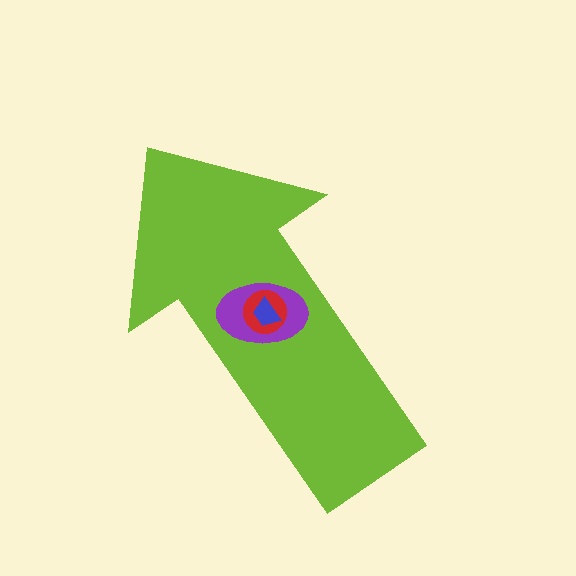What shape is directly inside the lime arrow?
The purple ellipse.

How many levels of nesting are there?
4.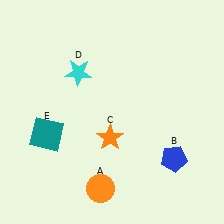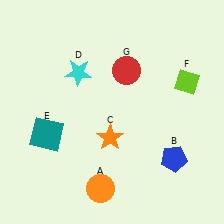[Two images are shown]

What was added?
A lime diamond (F), a red circle (G) were added in Image 2.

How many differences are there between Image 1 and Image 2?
There are 2 differences between the two images.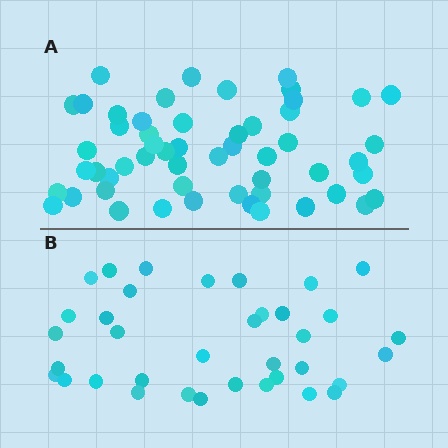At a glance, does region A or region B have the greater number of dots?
Region A (the top region) has more dots.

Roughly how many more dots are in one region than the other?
Region A has approximately 20 more dots than region B.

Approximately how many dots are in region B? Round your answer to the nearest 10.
About 40 dots. (The exact count is 36, which rounds to 40.)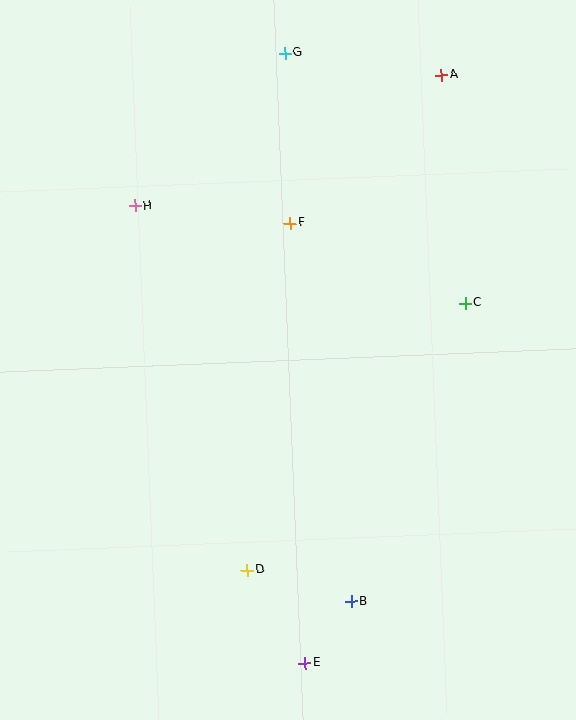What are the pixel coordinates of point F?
Point F is at (290, 223).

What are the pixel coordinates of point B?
Point B is at (351, 601).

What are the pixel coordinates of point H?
Point H is at (135, 206).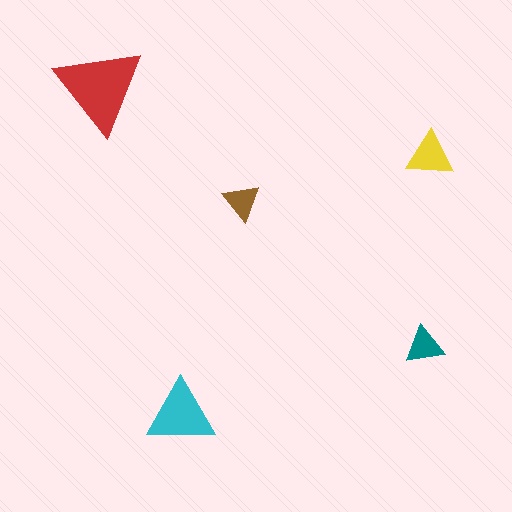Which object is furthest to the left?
The red triangle is leftmost.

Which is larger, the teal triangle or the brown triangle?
The teal one.